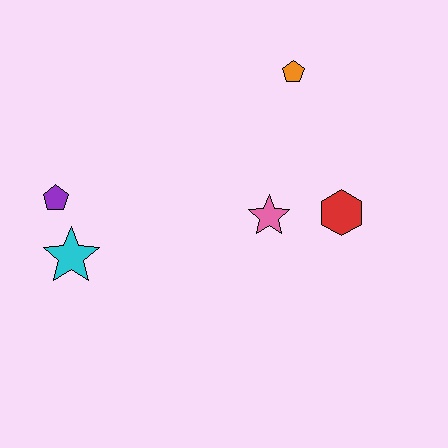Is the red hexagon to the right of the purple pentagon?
Yes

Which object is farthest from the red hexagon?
The purple pentagon is farthest from the red hexagon.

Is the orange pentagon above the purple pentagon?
Yes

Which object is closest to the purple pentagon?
The cyan star is closest to the purple pentagon.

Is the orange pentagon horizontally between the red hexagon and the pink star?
Yes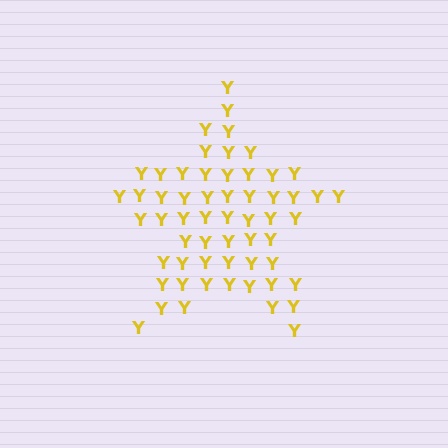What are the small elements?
The small elements are letter Y's.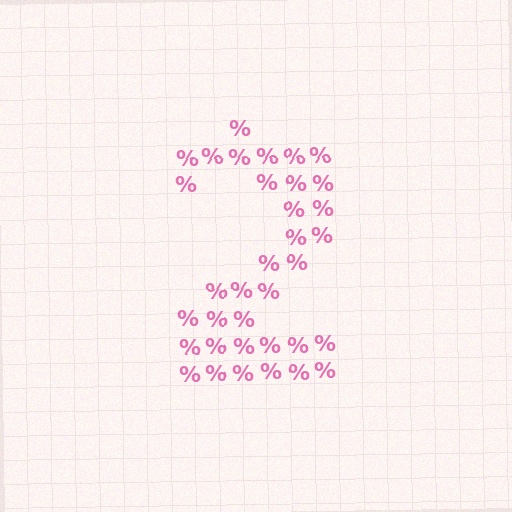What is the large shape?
The large shape is the digit 2.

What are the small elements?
The small elements are percent signs.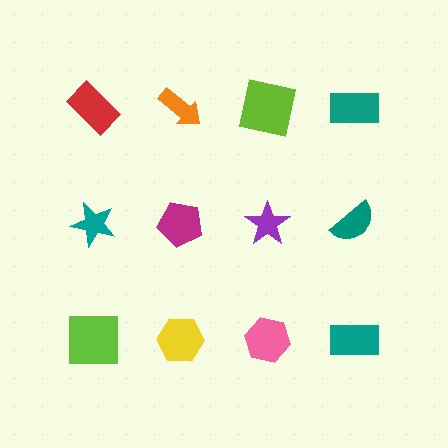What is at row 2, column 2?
A magenta pentagon.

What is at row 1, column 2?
An orange arrow.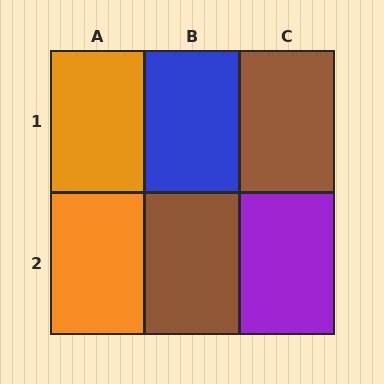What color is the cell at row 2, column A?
Orange.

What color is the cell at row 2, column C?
Purple.